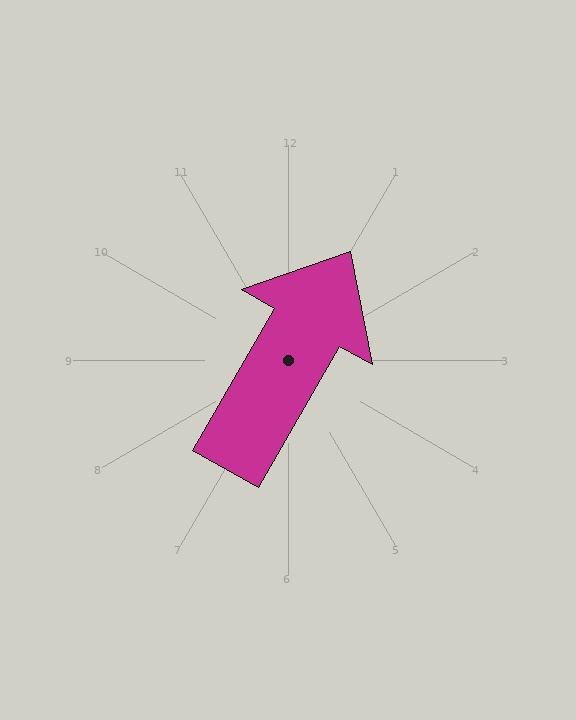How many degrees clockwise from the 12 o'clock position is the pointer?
Approximately 30 degrees.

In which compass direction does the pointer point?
Northeast.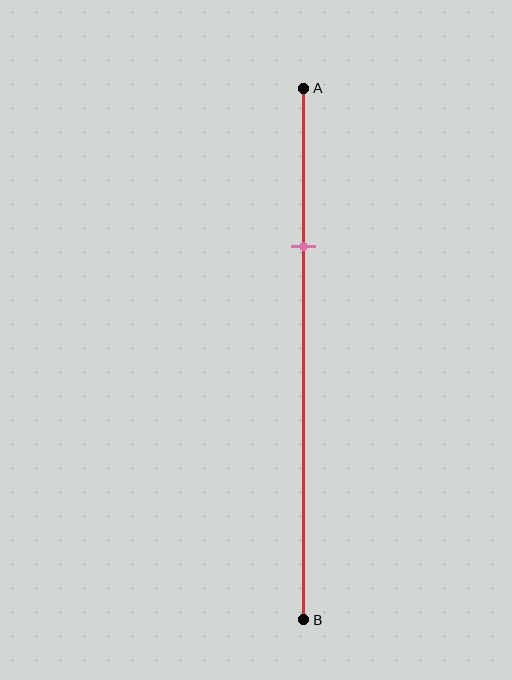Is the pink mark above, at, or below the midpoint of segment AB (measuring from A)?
The pink mark is above the midpoint of segment AB.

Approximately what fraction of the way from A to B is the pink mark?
The pink mark is approximately 30% of the way from A to B.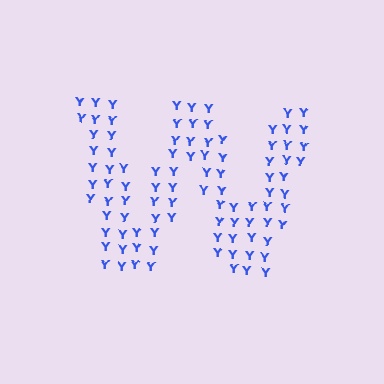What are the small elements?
The small elements are letter Y's.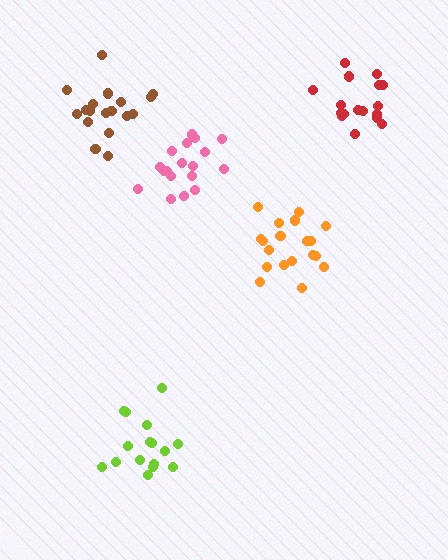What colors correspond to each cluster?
The clusters are colored: lime, orange, brown, pink, red.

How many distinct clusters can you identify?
There are 5 distinct clusters.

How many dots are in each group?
Group 1: 16 dots, Group 2: 19 dots, Group 3: 18 dots, Group 4: 18 dots, Group 5: 17 dots (88 total).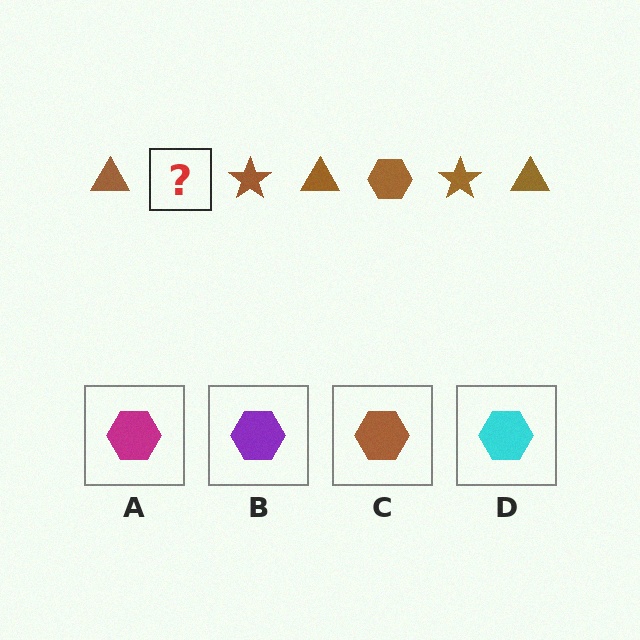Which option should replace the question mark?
Option C.